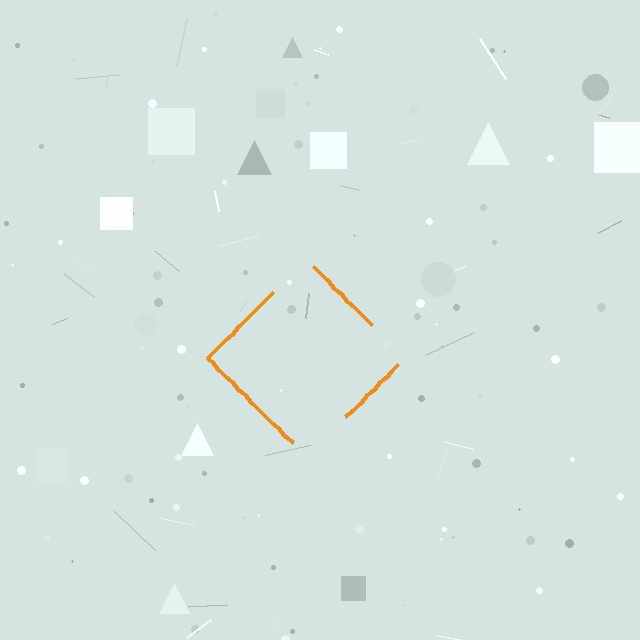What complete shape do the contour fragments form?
The contour fragments form a diamond.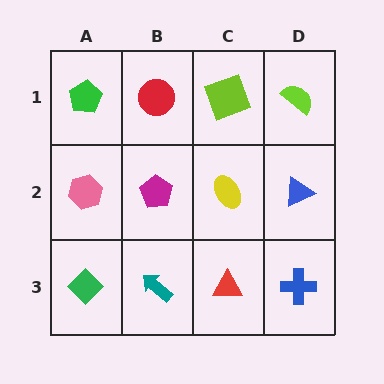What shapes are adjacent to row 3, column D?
A blue triangle (row 2, column D), a red triangle (row 3, column C).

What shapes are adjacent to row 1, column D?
A blue triangle (row 2, column D), a lime square (row 1, column C).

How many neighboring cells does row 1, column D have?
2.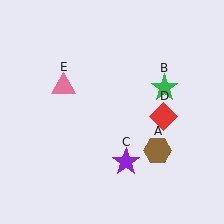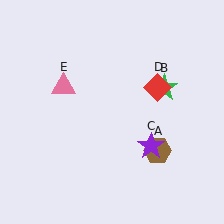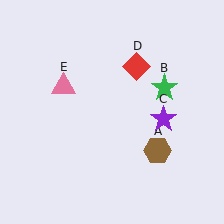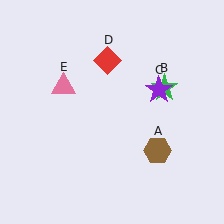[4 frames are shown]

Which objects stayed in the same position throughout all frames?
Brown hexagon (object A) and green star (object B) and pink triangle (object E) remained stationary.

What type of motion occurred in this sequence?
The purple star (object C), red diamond (object D) rotated counterclockwise around the center of the scene.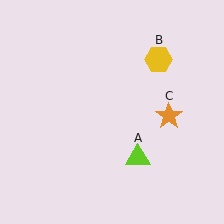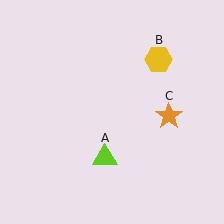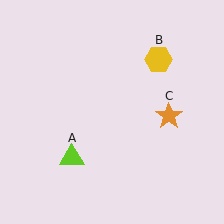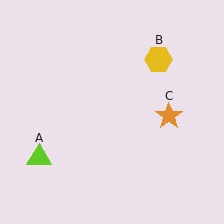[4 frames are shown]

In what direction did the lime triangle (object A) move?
The lime triangle (object A) moved left.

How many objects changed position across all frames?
1 object changed position: lime triangle (object A).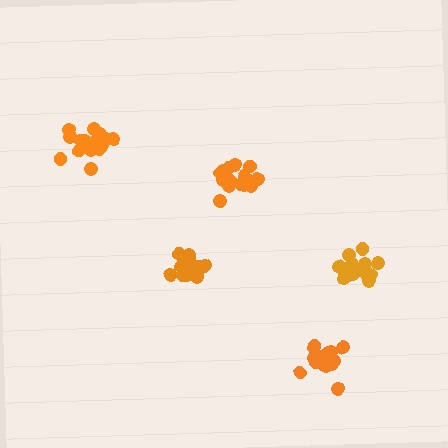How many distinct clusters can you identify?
There are 5 distinct clusters.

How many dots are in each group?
Group 1: 16 dots, Group 2: 17 dots, Group 3: 18 dots, Group 4: 17 dots, Group 5: 17 dots (85 total).